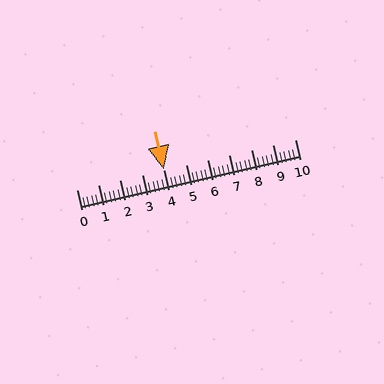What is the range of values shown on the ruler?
The ruler shows values from 0 to 10.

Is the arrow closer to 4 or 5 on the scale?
The arrow is closer to 4.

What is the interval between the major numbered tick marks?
The major tick marks are spaced 1 units apart.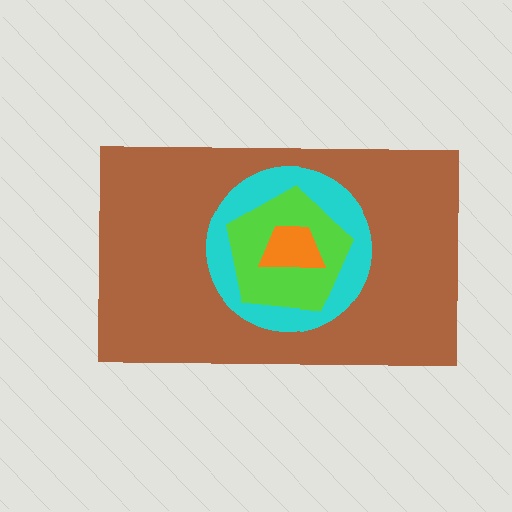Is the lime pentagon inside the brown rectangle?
Yes.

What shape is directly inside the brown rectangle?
The cyan circle.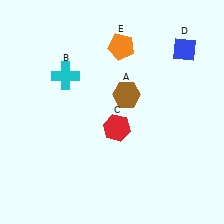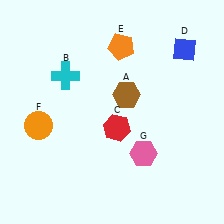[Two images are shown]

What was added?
An orange circle (F), a pink hexagon (G) were added in Image 2.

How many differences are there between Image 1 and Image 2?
There are 2 differences between the two images.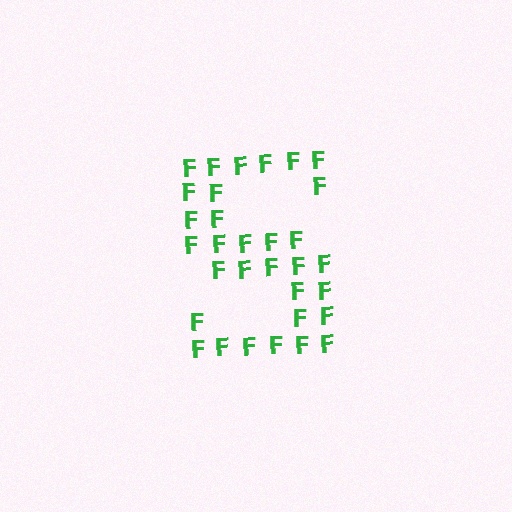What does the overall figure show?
The overall figure shows the letter S.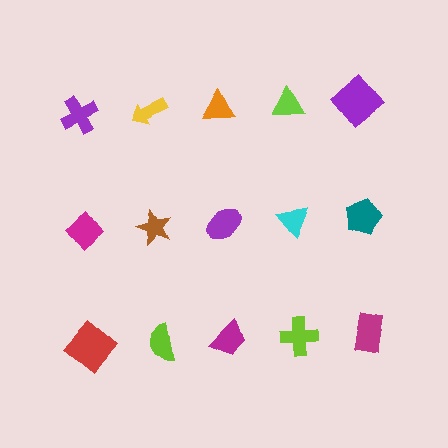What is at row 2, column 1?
A magenta diamond.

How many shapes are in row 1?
5 shapes.